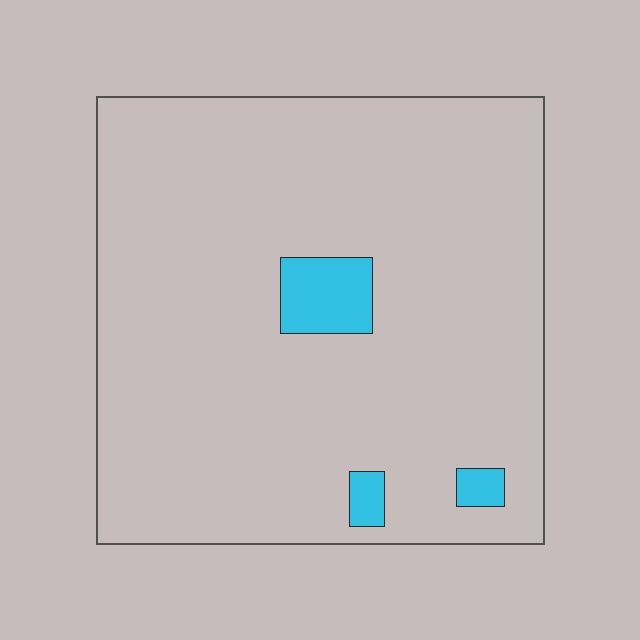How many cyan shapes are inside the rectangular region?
3.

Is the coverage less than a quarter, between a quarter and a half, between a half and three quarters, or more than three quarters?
Less than a quarter.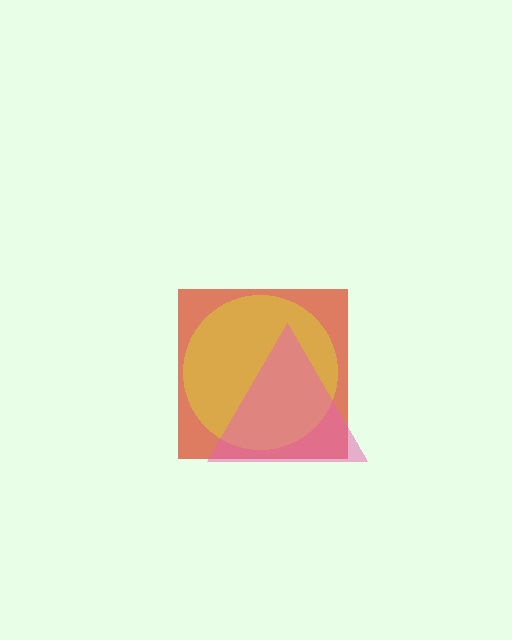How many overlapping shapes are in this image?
There are 3 overlapping shapes in the image.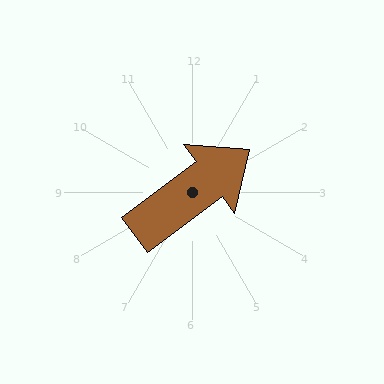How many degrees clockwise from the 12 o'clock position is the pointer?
Approximately 53 degrees.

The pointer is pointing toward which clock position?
Roughly 2 o'clock.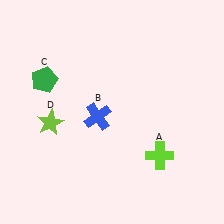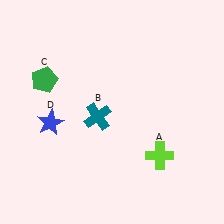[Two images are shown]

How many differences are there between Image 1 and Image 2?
There are 2 differences between the two images.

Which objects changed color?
B changed from blue to teal. D changed from lime to blue.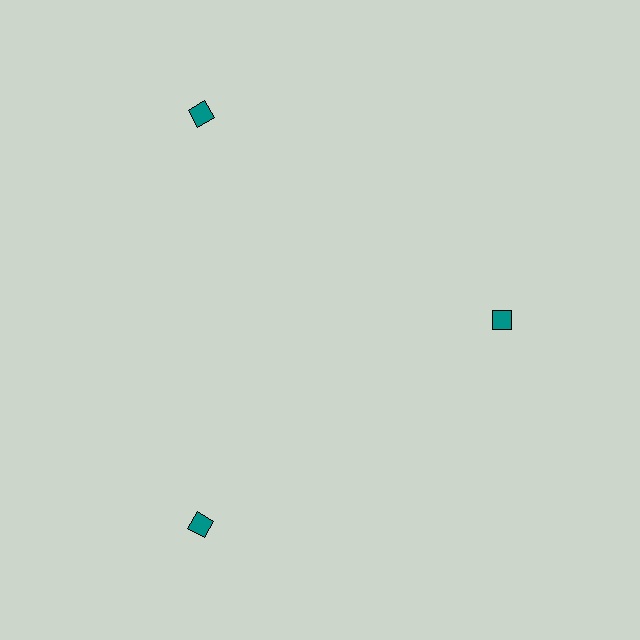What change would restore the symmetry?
The symmetry would be restored by moving it outward, back onto the ring so that all 3 squares sit at equal angles and equal distance from the center.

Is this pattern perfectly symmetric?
No. The 3 teal squares are arranged in a ring, but one element near the 3 o'clock position is pulled inward toward the center, breaking the 3-fold rotational symmetry.